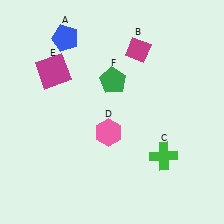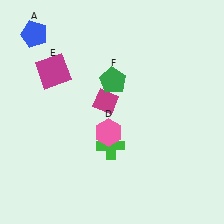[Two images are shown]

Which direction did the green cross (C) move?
The green cross (C) moved left.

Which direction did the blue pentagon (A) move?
The blue pentagon (A) moved left.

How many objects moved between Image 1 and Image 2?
3 objects moved between the two images.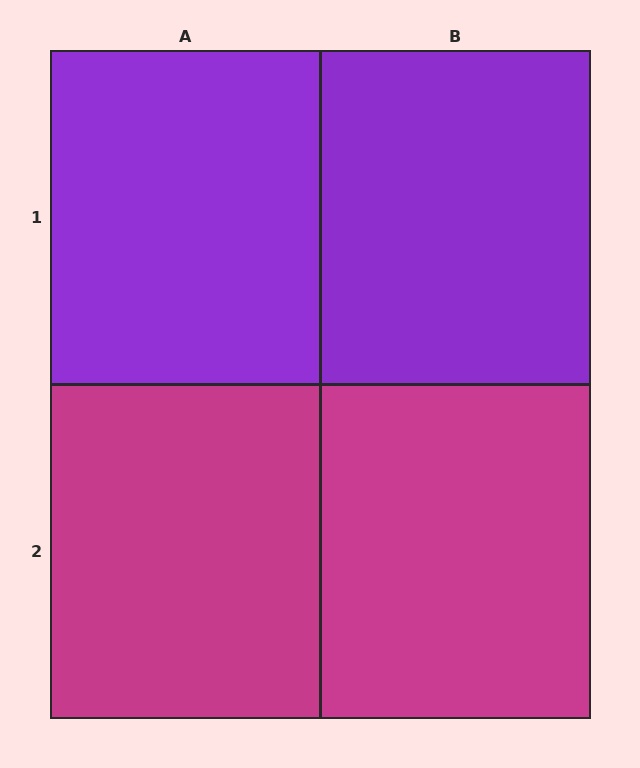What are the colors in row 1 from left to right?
Purple, purple.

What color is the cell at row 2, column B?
Magenta.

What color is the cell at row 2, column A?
Magenta.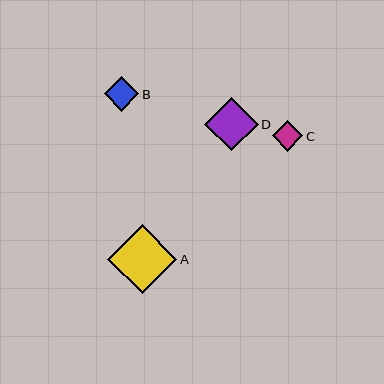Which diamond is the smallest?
Diamond C is the smallest with a size of approximately 30 pixels.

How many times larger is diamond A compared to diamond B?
Diamond A is approximately 2.0 times the size of diamond B.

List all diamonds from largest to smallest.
From largest to smallest: A, D, B, C.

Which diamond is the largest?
Diamond A is the largest with a size of approximately 69 pixels.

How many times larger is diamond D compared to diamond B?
Diamond D is approximately 1.5 times the size of diamond B.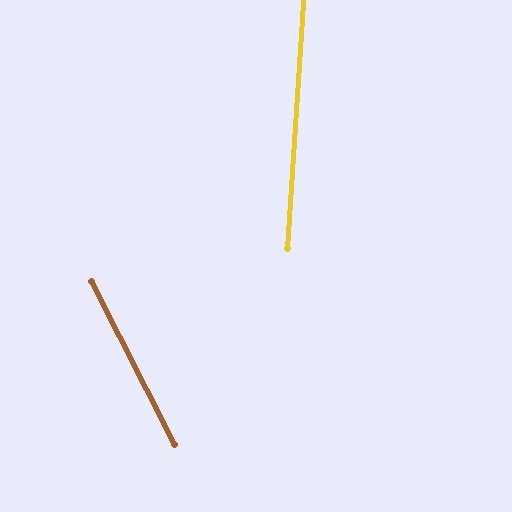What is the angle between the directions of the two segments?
Approximately 31 degrees.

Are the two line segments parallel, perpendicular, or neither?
Neither parallel nor perpendicular — they differ by about 31°.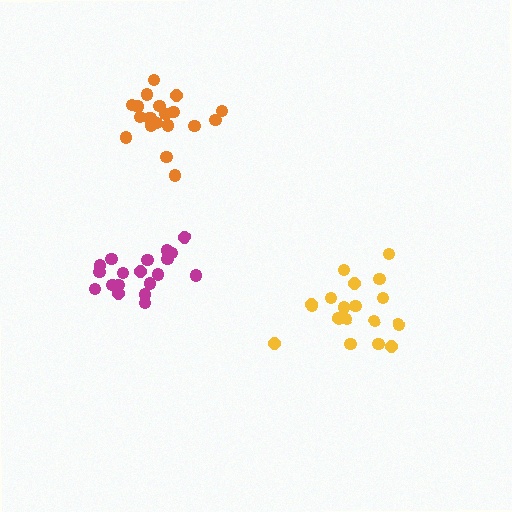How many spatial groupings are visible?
There are 3 spatial groupings.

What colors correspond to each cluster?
The clusters are colored: yellow, magenta, orange.